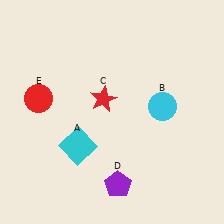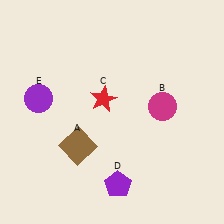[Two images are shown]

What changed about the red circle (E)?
In Image 1, E is red. In Image 2, it changed to purple.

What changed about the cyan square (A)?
In Image 1, A is cyan. In Image 2, it changed to brown.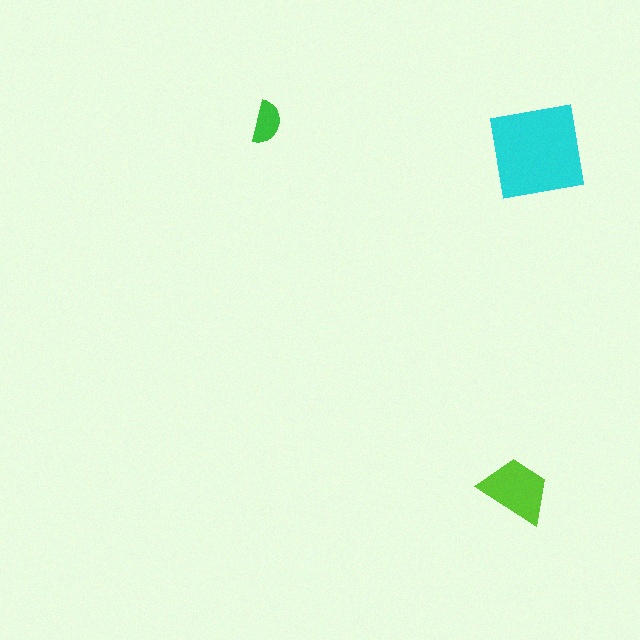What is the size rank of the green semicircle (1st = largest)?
3rd.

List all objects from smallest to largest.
The green semicircle, the lime trapezoid, the cyan square.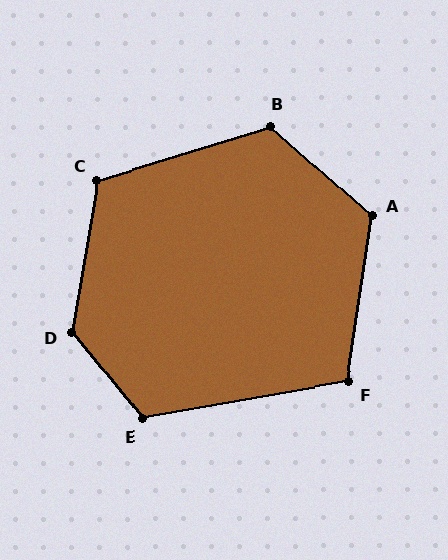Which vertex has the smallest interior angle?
F, at approximately 108 degrees.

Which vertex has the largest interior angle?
D, at approximately 131 degrees.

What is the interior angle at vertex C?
Approximately 117 degrees (obtuse).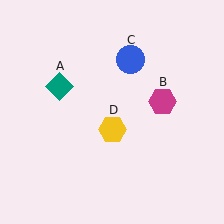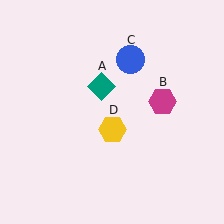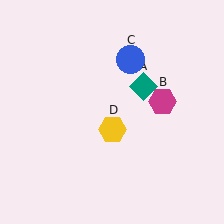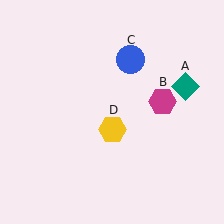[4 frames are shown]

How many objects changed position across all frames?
1 object changed position: teal diamond (object A).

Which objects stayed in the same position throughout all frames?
Magenta hexagon (object B) and blue circle (object C) and yellow hexagon (object D) remained stationary.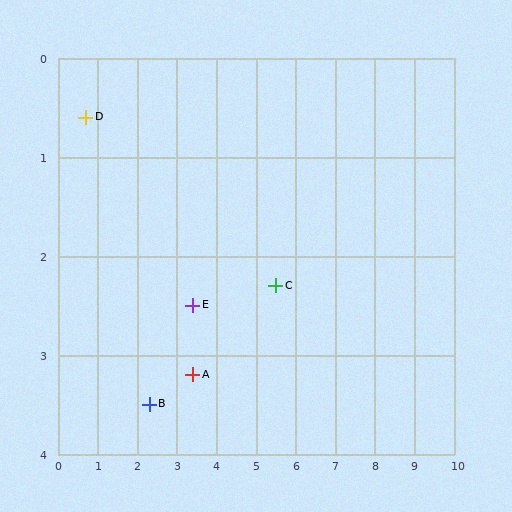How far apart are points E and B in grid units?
Points E and B are about 1.5 grid units apart.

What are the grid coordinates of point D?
Point D is at approximately (0.7, 0.6).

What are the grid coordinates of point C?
Point C is at approximately (5.5, 2.3).